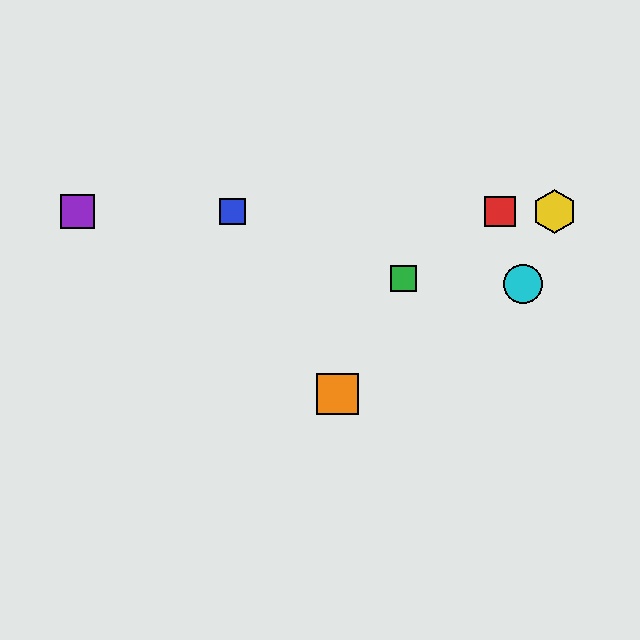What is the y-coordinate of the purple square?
The purple square is at y≈211.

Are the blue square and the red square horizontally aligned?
Yes, both are at y≈211.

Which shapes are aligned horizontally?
The red square, the blue square, the yellow hexagon, the purple square are aligned horizontally.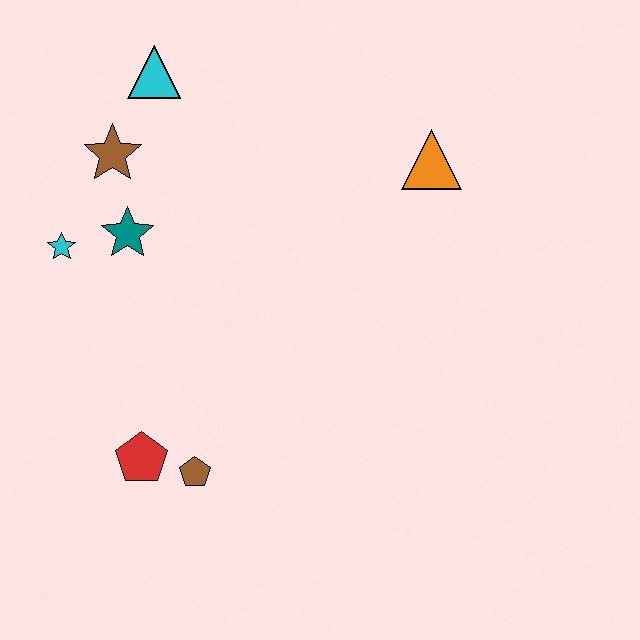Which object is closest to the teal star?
The cyan star is closest to the teal star.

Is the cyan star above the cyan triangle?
No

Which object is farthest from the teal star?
The orange triangle is farthest from the teal star.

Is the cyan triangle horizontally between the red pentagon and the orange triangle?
Yes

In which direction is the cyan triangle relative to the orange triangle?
The cyan triangle is to the left of the orange triangle.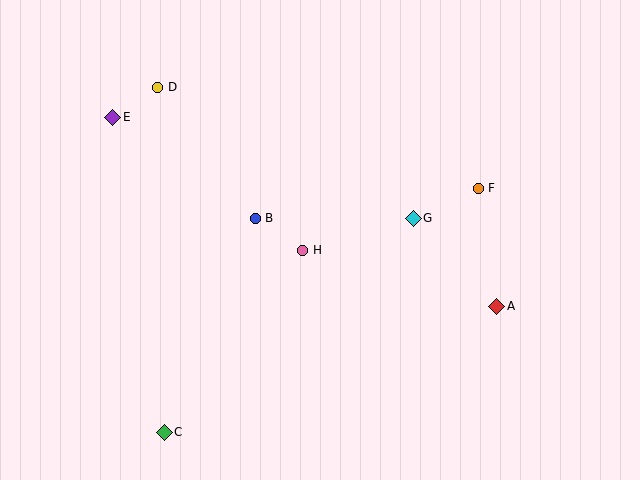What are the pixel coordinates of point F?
Point F is at (478, 188).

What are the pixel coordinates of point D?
Point D is at (158, 87).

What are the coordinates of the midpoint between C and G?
The midpoint between C and G is at (289, 325).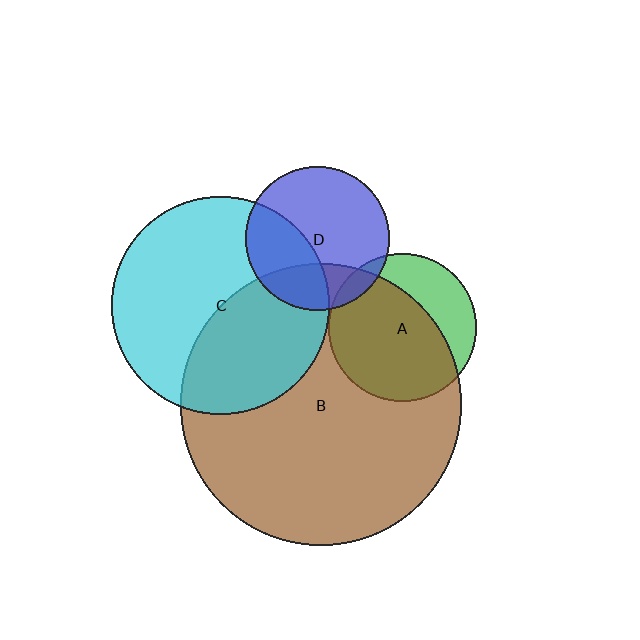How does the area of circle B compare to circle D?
Approximately 3.8 times.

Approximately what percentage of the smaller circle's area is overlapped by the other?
Approximately 40%.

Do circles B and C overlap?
Yes.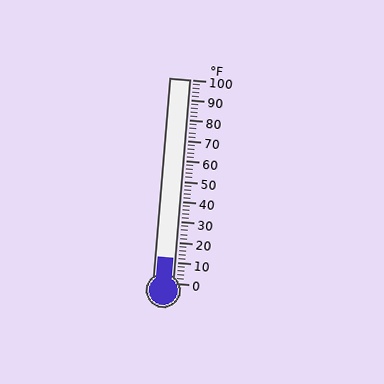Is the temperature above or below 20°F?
The temperature is below 20°F.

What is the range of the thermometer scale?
The thermometer scale ranges from 0°F to 100°F.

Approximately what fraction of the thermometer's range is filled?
The thermometer is filled to approximately 10% of its range.